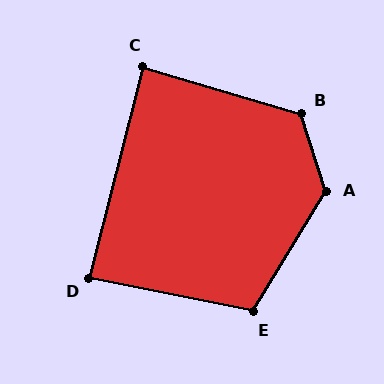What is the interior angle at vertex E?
Approximately 110 degrees (obtuse).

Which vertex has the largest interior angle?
A, at approximately 131 degrees.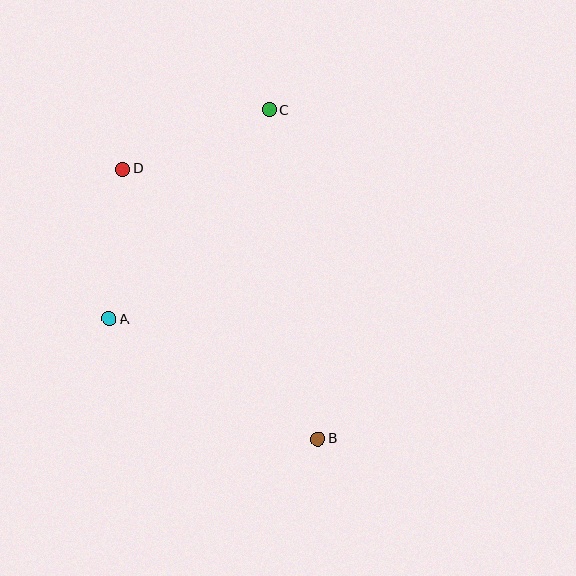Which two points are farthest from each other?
Points B and D are farthest from each other.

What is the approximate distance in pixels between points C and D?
The distance between C and D is approximately 158 pixels.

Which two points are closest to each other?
Points A and D are closest to each other.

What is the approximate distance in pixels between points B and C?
The distance between B and C is approximately 332 pixels.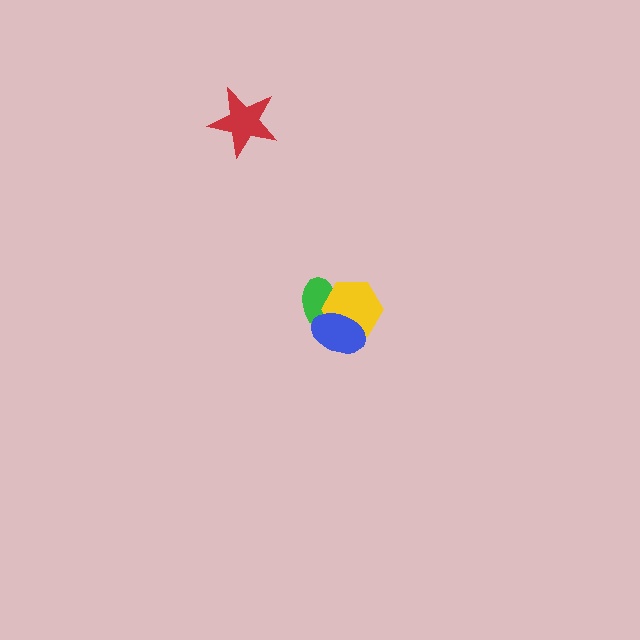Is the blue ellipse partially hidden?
No, no other shape covers it.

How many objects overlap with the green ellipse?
2 objects overlap with the green ellipse.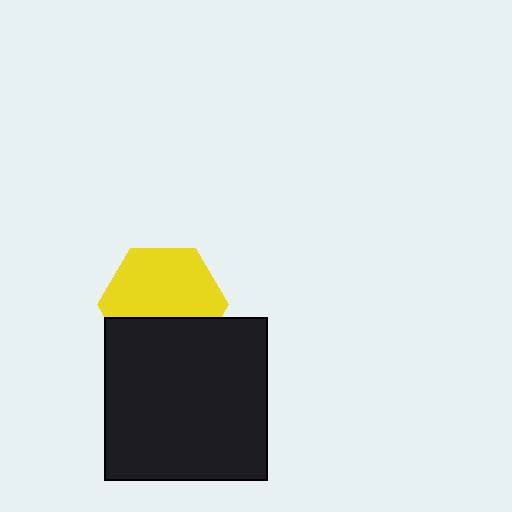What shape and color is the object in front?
The object in front is a black square.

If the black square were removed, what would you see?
You would see the complete yellow hexagon.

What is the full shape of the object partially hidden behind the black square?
The partially hidden object is a yellow hexagon.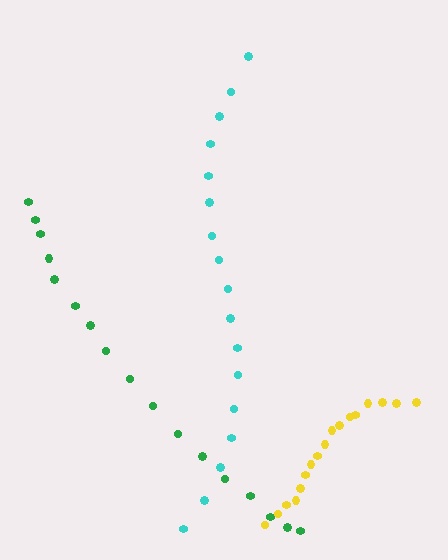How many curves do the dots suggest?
There are 3 distinct paths.